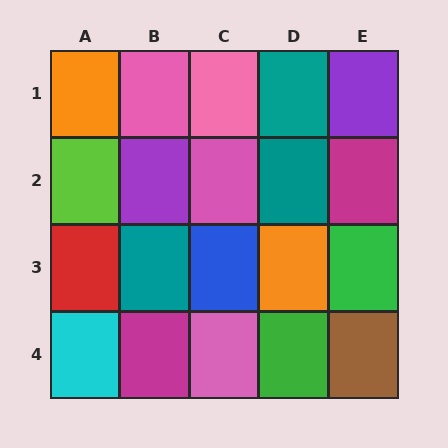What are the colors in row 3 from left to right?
Red, teal, blue, orange, green.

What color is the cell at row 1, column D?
Teal.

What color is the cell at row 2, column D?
Teal.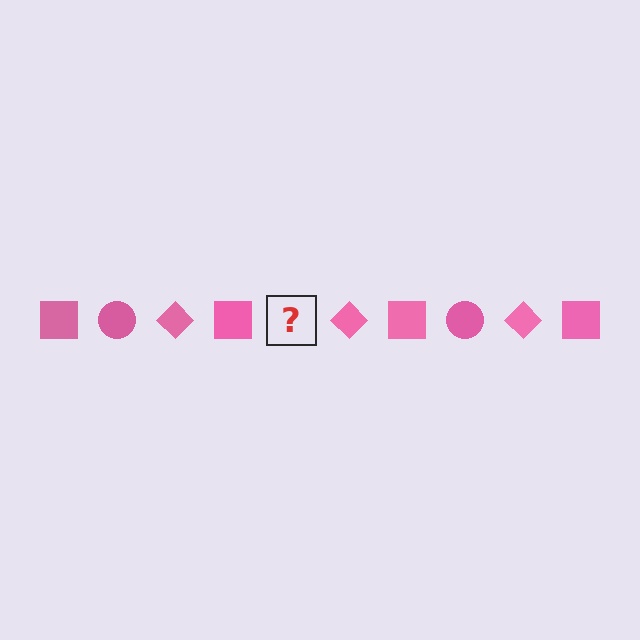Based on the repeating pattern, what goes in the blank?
The blank should be a pink circle.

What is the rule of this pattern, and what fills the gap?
The rule is that the pattern cycles through square, circle, diamond shapes in pink. The gap should be filled with a pink circle.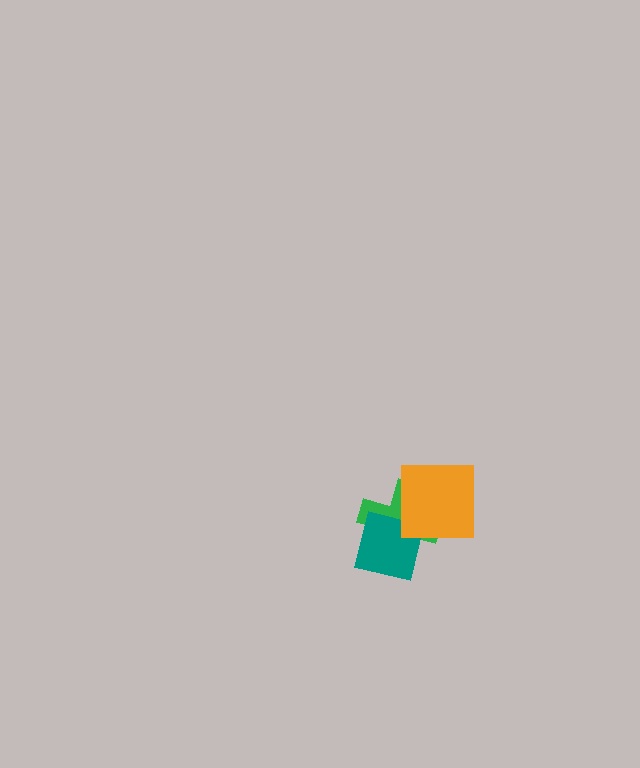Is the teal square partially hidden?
Yes, it is partially covered by another shape.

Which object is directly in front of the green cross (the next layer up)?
The teal square is directly in front of the green cross.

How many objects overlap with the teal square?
2 objects overlap with the teal square.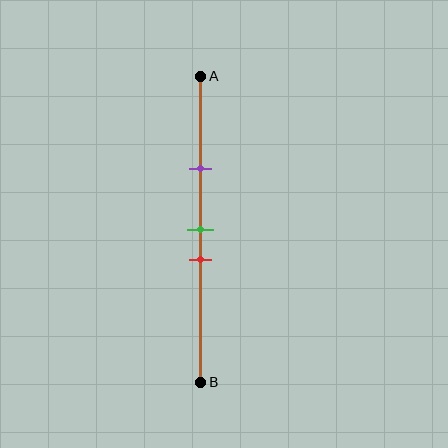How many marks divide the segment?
There are 3 marks dividing the segment.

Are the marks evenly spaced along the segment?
No, the marks are not evenly spaced.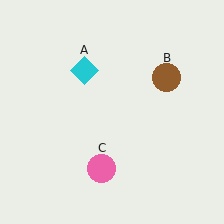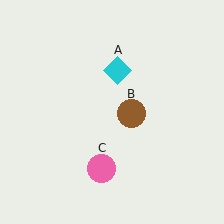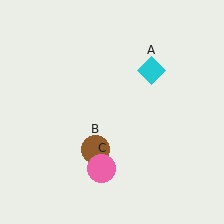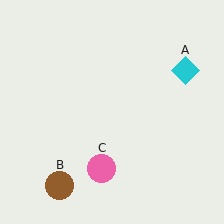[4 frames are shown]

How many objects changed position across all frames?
2 objects changed position: cyan diamond (object A), brown circle (object B).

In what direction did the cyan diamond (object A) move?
The cyan diamond (object A) moved right.